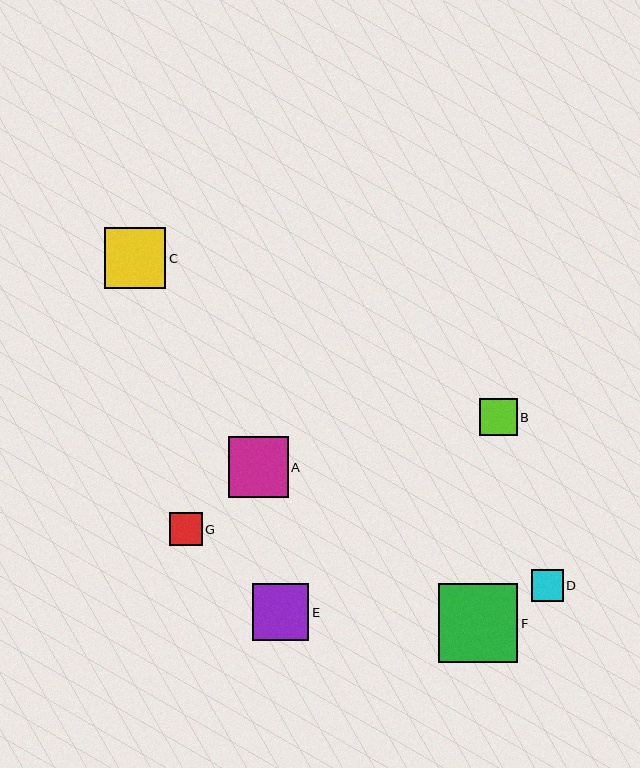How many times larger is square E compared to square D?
Square E is approximately 1.8 times the size of square D.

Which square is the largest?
Square F is the largest with a size of approximately 79 pixels.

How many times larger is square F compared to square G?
Square F is approximately 2.4 times the size of square G.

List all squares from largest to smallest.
From largest to smallest: F, C, A, E, B, G, D.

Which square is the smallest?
Square D is the smallest with a size of approximately 32 pixels.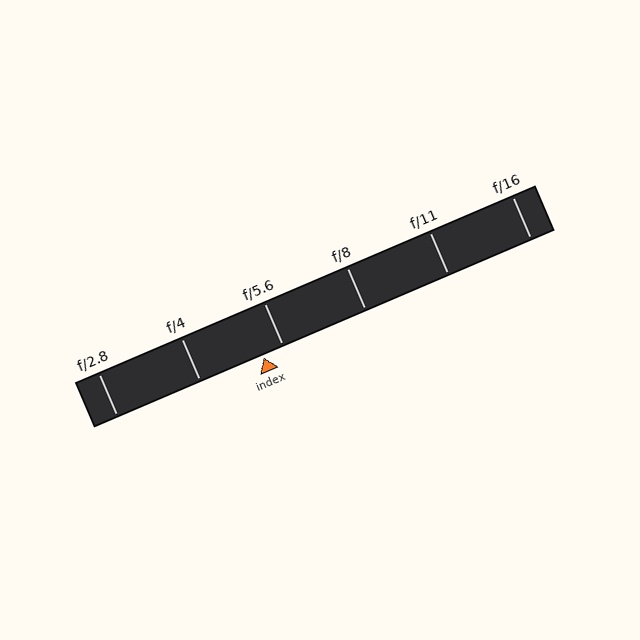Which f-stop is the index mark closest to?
The index mark is closest to f/5.6.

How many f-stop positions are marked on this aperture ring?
There are 6 f-stop positions marked.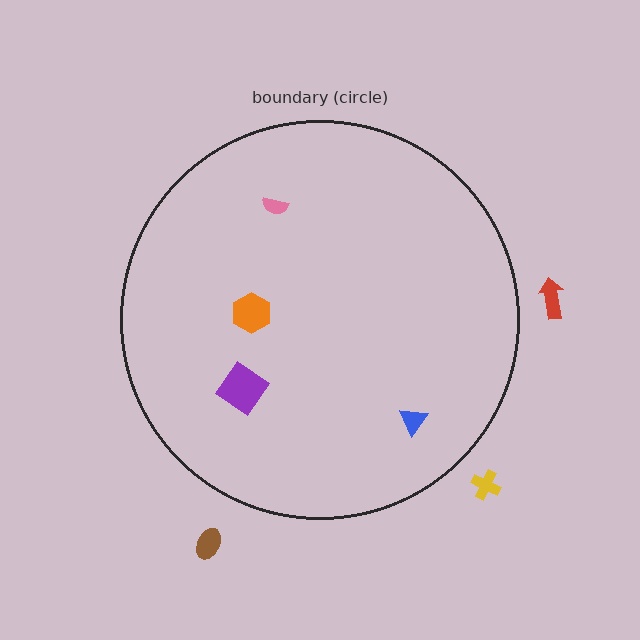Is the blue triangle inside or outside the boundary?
Inside.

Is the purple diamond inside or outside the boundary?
Inside.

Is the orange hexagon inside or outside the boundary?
Inside.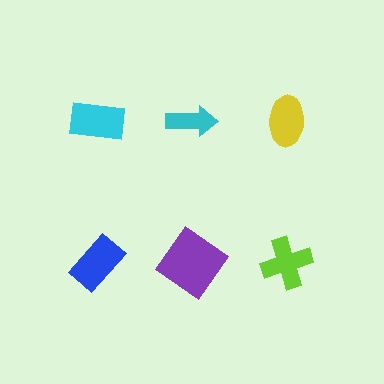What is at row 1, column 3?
A yellow ellipse.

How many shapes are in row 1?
3 shapes.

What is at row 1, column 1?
A cyan rectangle.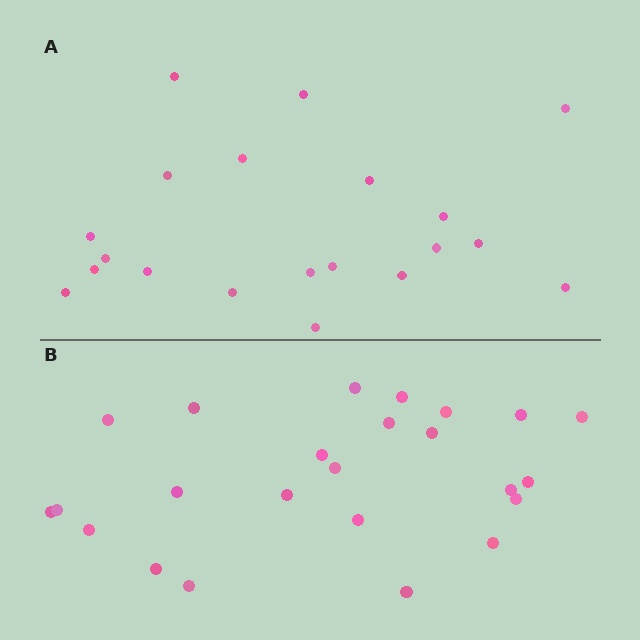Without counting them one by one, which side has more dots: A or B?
Region B (the bottom region) has more dots.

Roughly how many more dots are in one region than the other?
Region B has about 4 more dots than region A.